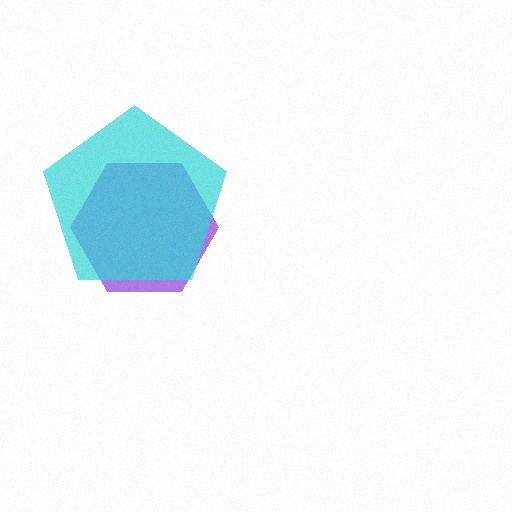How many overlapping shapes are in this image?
There are 2 overlapping shapes in the image.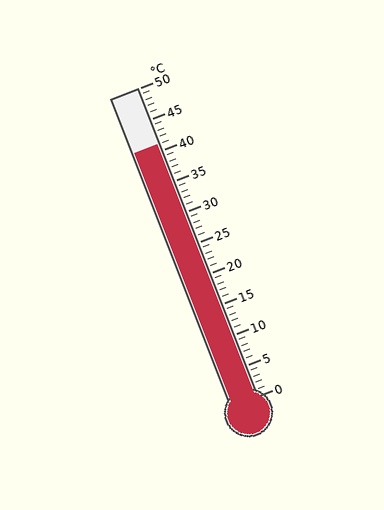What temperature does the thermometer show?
The thermometer shows approximately 41°C.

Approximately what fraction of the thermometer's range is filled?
The thermometer is filled to approximately 80% of its range.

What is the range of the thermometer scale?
The thermometer scale ranges from 0°C to 50°C.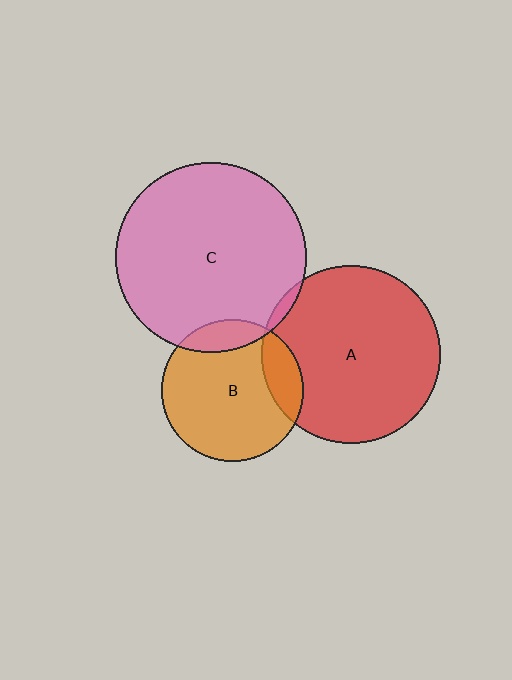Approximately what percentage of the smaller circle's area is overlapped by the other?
Approximately 15%.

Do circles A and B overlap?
Yes.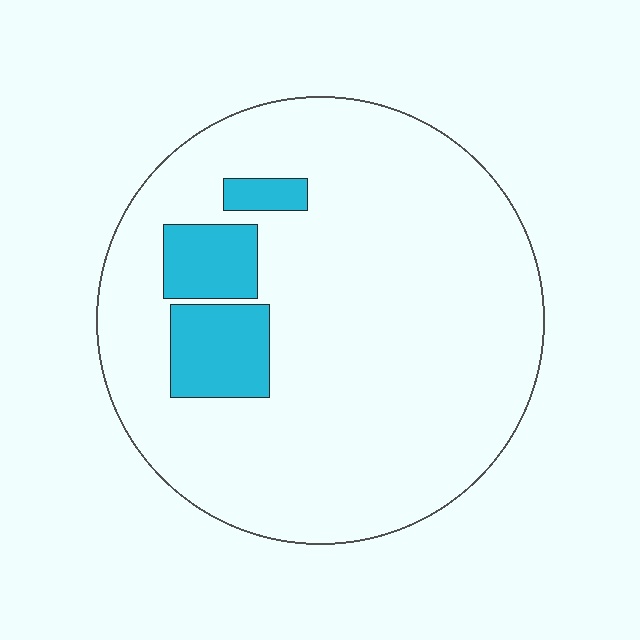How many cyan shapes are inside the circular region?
3.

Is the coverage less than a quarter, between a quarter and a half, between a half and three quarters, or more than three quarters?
Less than a quarter.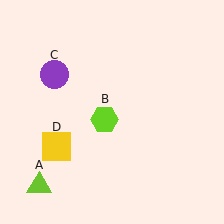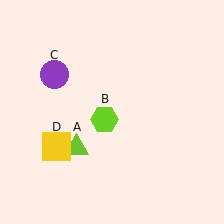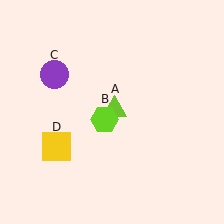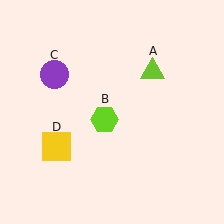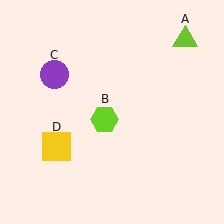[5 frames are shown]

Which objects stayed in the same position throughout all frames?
Lime hexagon (object B) and purple circle (object C) and yellow square (object D) remained stationary.